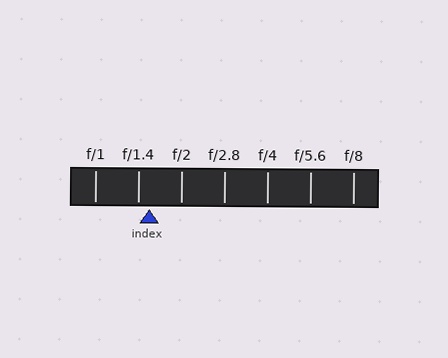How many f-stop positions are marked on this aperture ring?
There are 7 f-stop positions marked.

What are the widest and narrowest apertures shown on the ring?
The widest aperture shown is f/1 and the narrowest is f/8.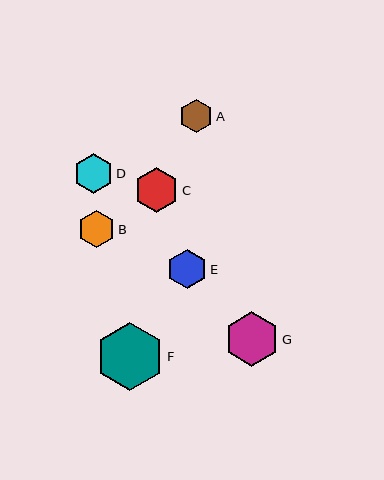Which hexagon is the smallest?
Hexagon A is the smallest with a size of approximately 34 pixels.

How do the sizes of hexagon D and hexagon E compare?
Hexagon D and hexagon E are approximately the same size.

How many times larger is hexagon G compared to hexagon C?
Hexagon G is approximately 1.2 times the size of hexagon C.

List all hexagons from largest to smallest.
From largest to smallest: F, G, C, D, E, B, A.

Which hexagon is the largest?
Hexagon F is the largest with a size of approximately 67 pixels.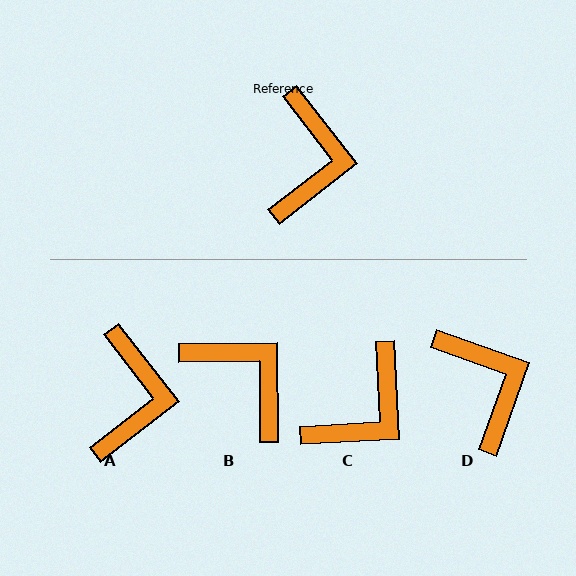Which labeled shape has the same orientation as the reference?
A.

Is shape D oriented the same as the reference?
No, it is off by about 32 degrees.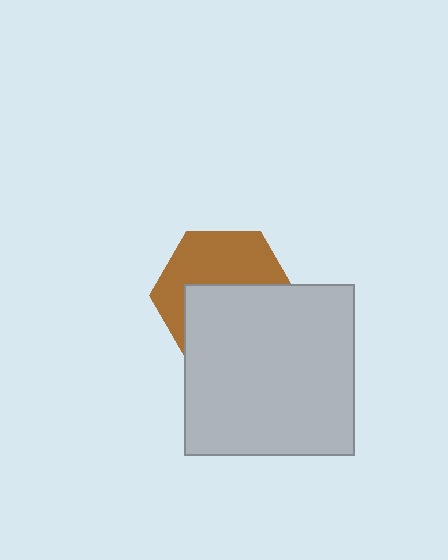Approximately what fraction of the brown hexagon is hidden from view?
Roughly 52% of the brown hexagon is hidden behind the light gray square.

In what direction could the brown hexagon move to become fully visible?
The brown hexagon could move up. That would shift it out from behind the light gray square entirely.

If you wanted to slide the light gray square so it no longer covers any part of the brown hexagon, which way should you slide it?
Slide it down — that is the most direct way to separate the two shapes.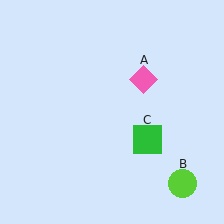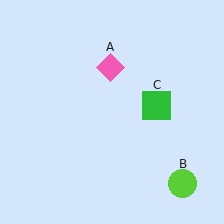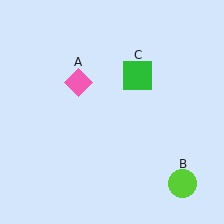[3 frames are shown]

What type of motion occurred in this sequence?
The pink diamond (object A), green square (object C) rotated counterclockwise around the center of the scene.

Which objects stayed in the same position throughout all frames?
Lime circle (object B) remained stationary.